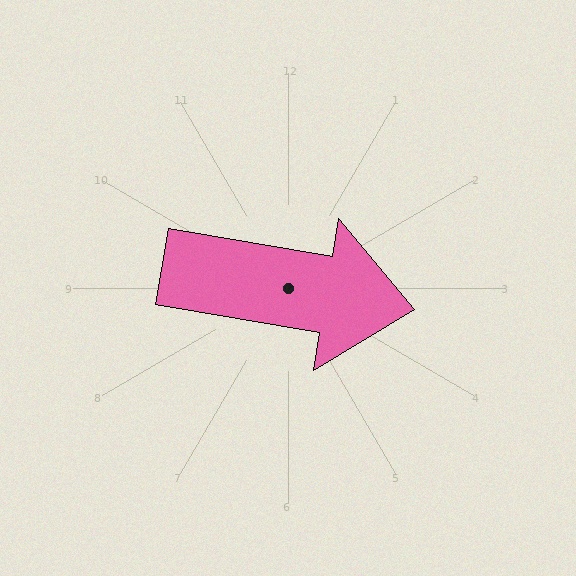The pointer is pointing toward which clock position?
Roughly 3 o'clock.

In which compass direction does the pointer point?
East.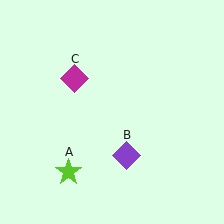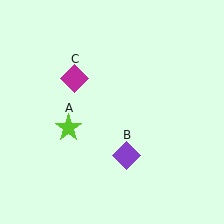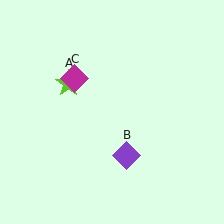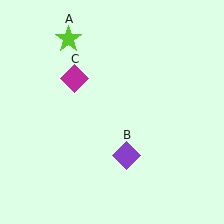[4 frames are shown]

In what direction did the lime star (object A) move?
The lime star (object A) moved up.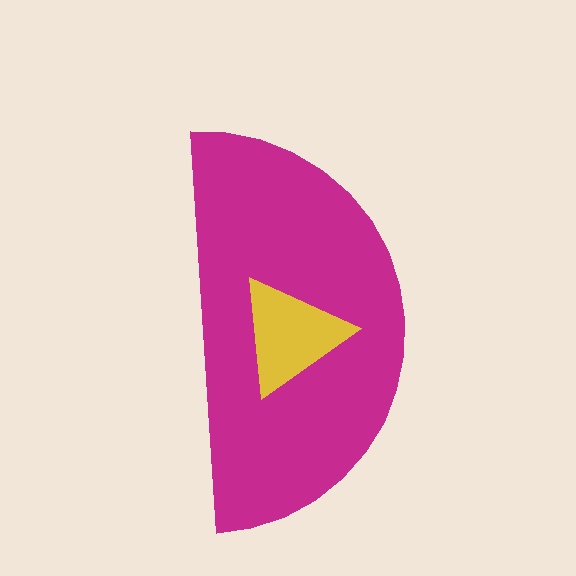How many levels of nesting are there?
2.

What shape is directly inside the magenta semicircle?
The yellow triangle.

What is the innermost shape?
The yellow triangle.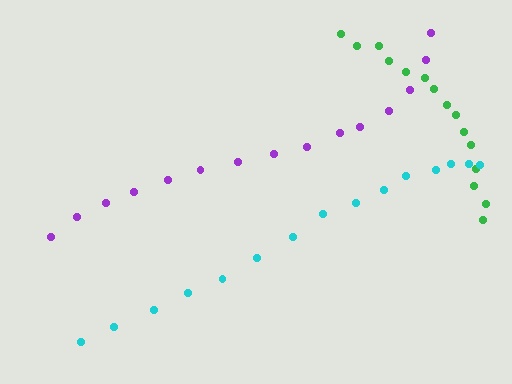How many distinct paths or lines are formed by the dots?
There are 3 distinct paths.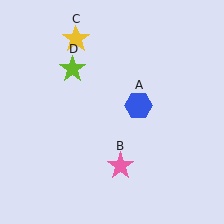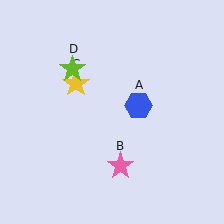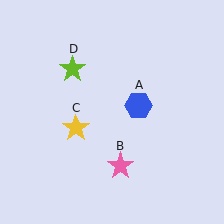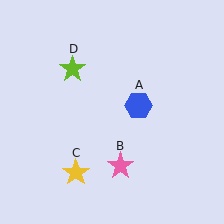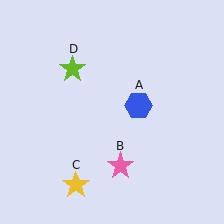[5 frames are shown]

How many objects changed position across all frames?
1 object changed position: yellow star (object C).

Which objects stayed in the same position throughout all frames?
Blue hexagon (object A) and pink star (object B) and lime star (object D) remained stationary.